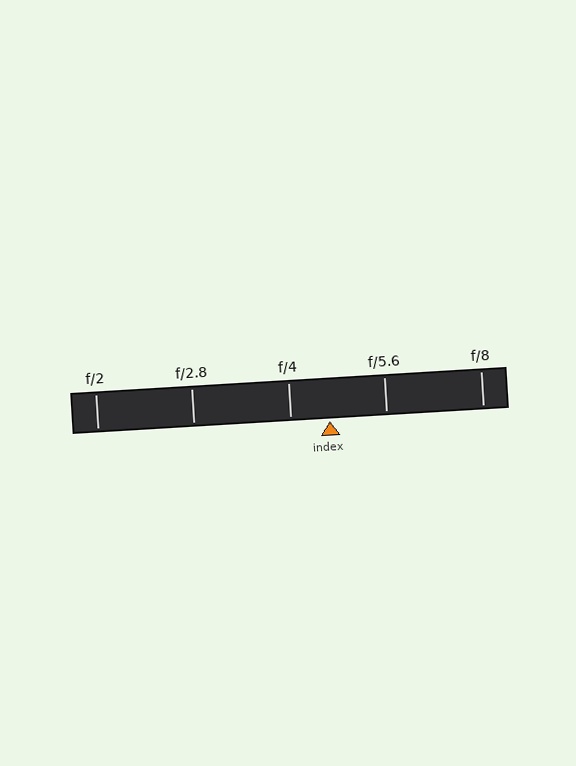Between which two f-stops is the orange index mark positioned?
The index mark is between f/4 and f/5.6.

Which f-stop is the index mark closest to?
The index mark is closest to f/4.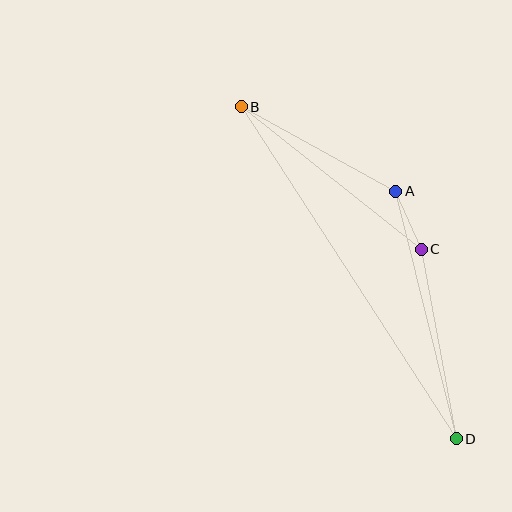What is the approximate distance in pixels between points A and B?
The distance between A and B is approximately 176 pixels.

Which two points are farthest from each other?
Points B and D are farthest from each other.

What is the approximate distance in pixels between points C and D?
The distance between C and D is approximately 193 pixels.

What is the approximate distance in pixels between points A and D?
The distance between A and D is approximately 255 pixels.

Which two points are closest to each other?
Points A and C are closest to each other.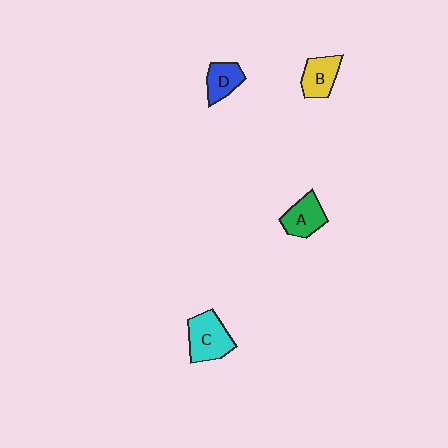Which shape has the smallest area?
Shape D (blue).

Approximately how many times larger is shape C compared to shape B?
Approximately 1.4 times.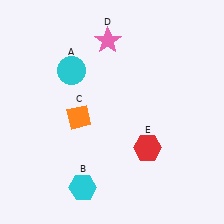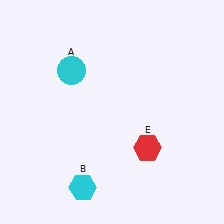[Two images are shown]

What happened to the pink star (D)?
The pink star (D) was removed in Image 2. It was in the top-left area of Image 1.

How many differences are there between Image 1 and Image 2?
There are 2 differences between the two images.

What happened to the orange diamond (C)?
The orange diamond (C) was removed in Image 2. It was in the bottom-left area of Image 1.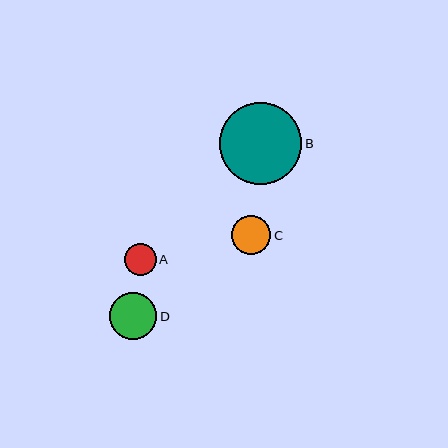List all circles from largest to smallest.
From largest to smallest: B, D, C, A.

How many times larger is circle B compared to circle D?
Circle B is approximately 1.8 times the size of circle D.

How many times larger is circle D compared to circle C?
Circle D is approximately 1.2 times the size of circle C.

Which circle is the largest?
Circle B is the largest with a size of approximately 82 pixels.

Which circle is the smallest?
Circle A is the smallest with a size of approximately 32 pixels.